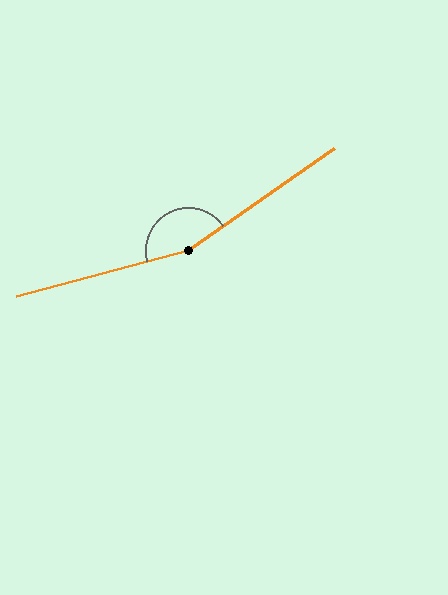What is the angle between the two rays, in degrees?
Approximately 160 degrees.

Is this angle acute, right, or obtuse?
It is obtuse.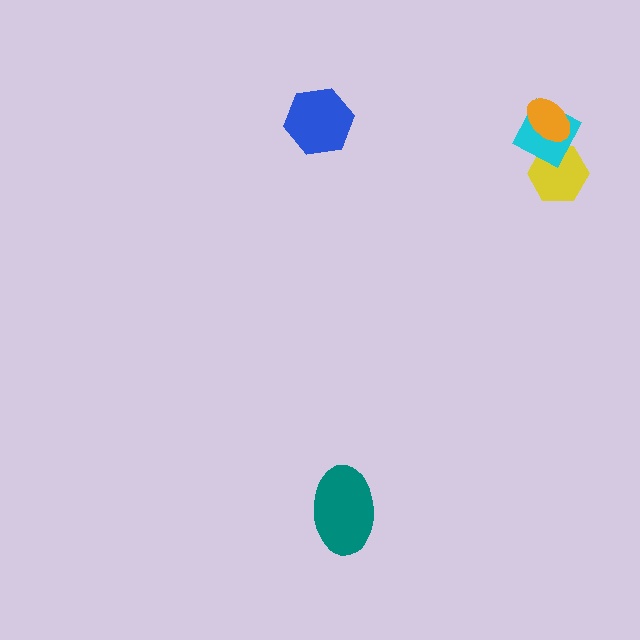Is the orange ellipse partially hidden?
No, no other shape covers it.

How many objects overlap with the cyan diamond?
2 objects overlap with the cyan diamond.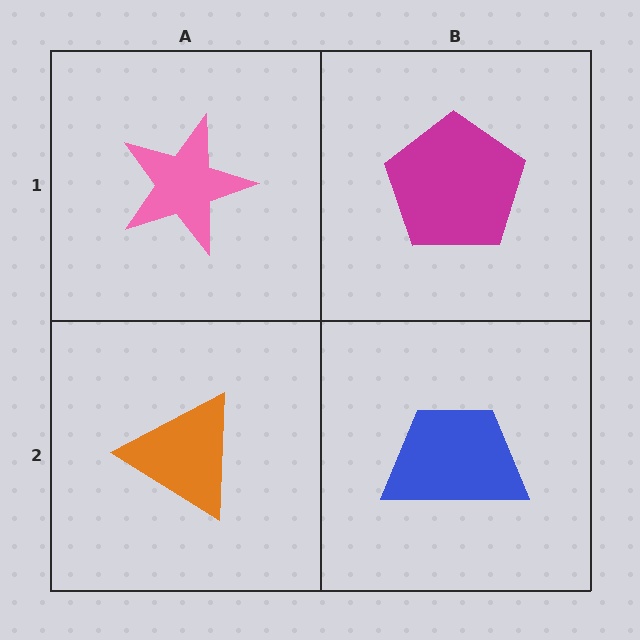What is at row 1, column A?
A pink star.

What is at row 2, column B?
A blue trapezoid.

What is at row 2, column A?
An orange triangle.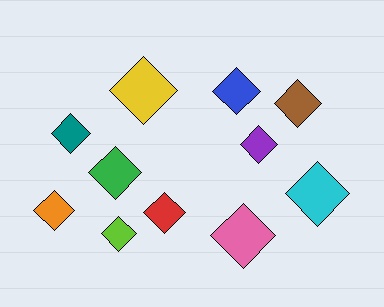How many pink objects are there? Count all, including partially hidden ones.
There is 1 pink object.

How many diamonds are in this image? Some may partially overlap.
There are 11 diamonds.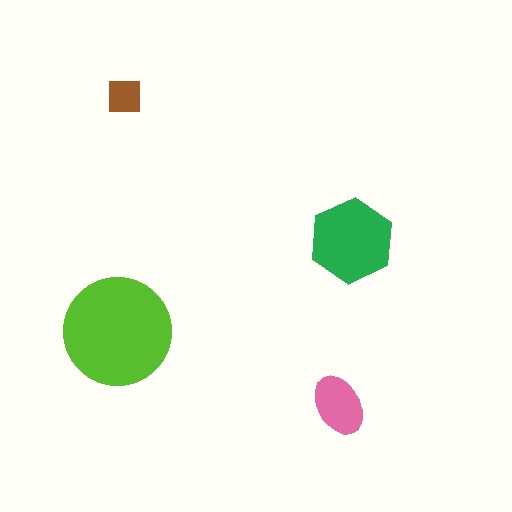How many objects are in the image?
There are 4 objects in the image.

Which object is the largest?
The lime circle.